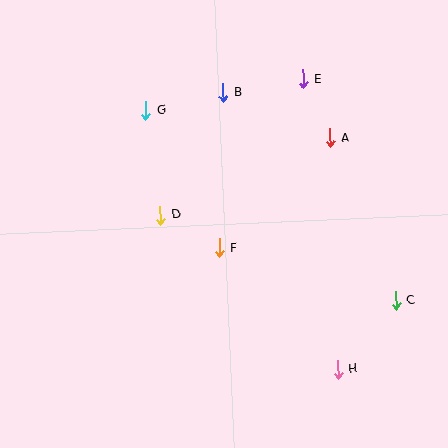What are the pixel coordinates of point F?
Point F is at (219, 248).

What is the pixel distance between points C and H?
The distance between C and H is 90 pixels.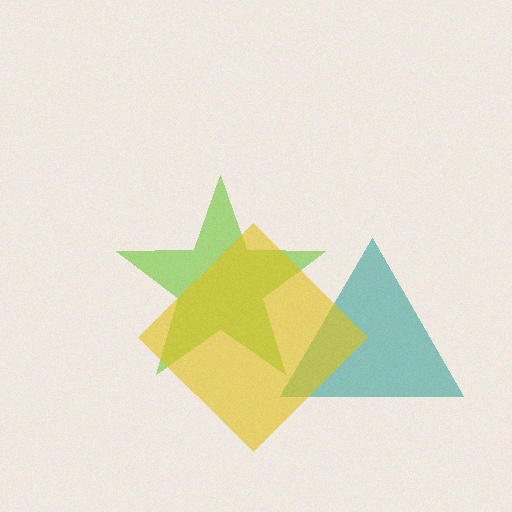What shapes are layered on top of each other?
The layered shapes are: a teal triangle, a lime star, a yellow diamond.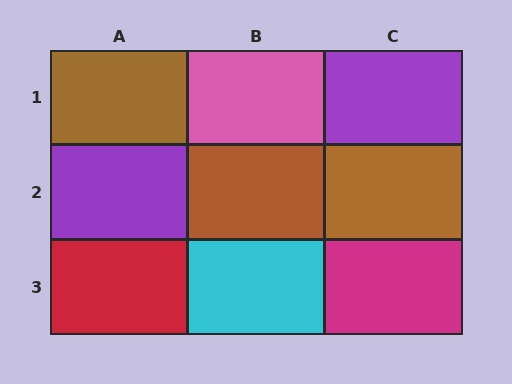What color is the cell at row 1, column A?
Brown.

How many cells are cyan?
1 cell is cyan.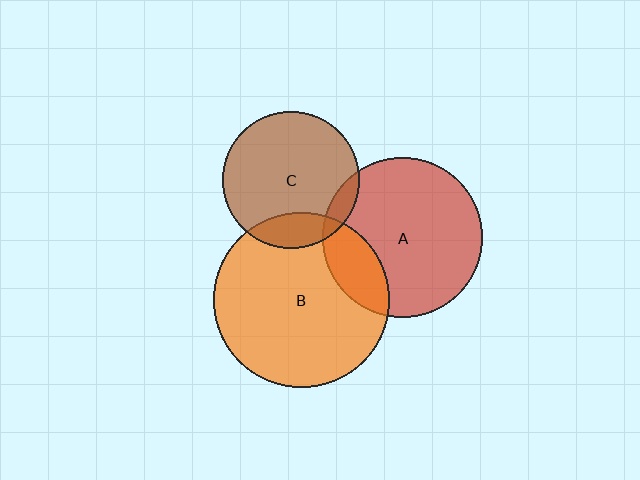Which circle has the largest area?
Circle B (orange).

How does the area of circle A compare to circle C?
Approximately 1.4 times.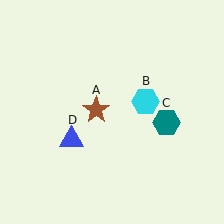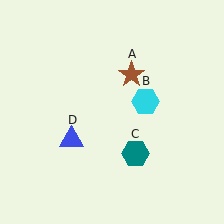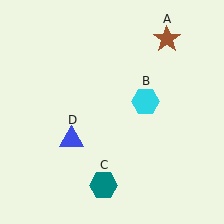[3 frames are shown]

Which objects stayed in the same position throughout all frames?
Cyan hexagon (object B) and blue triangle (object D) remained stationary.